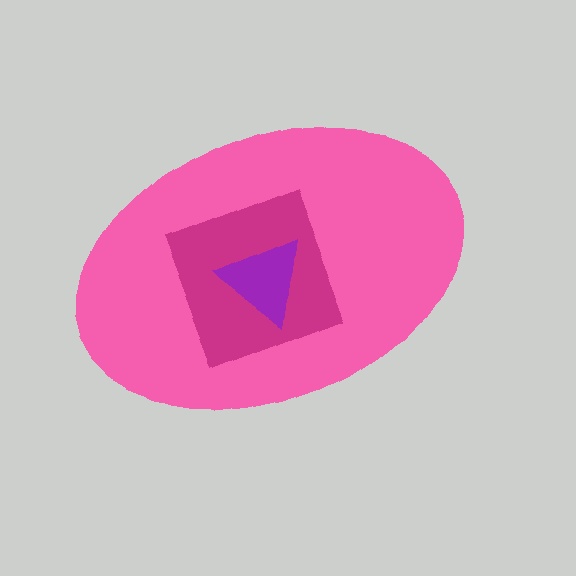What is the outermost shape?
The pink ellipse.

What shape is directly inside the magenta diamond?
The purple triangle.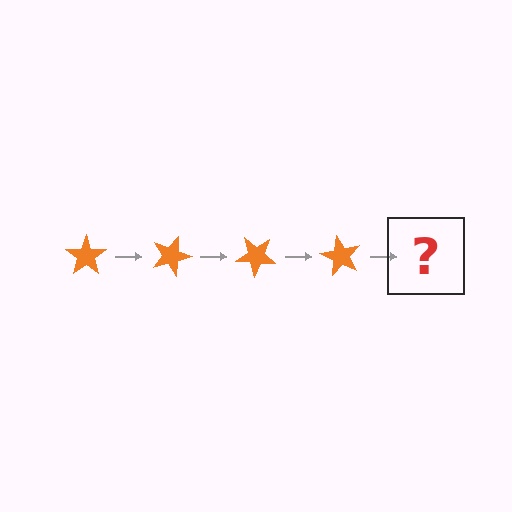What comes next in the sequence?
The next element should be an orange star rotated 80 degrees.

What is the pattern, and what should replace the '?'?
The pattern is that the star rotates 20 degrees each step. The '?' should be an orange star rotated 80 degrees.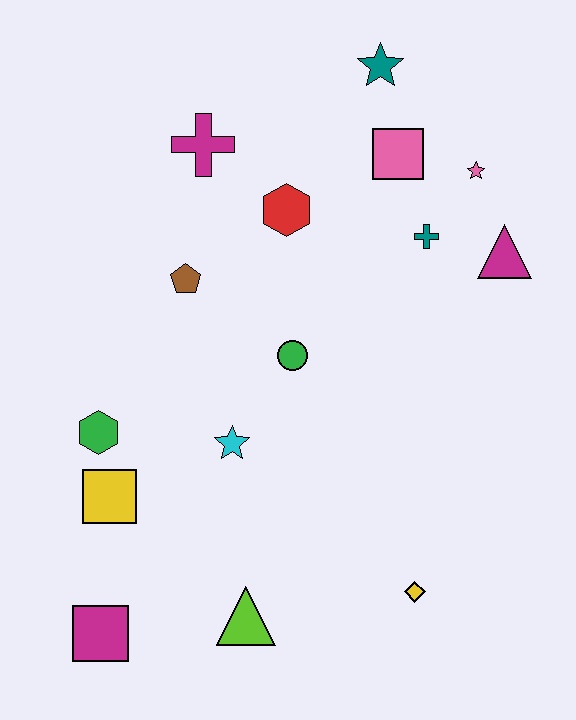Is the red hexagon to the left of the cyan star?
No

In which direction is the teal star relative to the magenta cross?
The teal star is to the right of the magenta cross.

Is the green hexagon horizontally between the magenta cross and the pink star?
No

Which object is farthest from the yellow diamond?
The teal star is farthest from the yellow diamond.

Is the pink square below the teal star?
Yes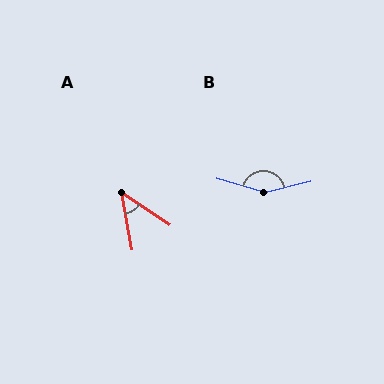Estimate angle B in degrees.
Approximately 149 degrees.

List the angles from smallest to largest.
A (46°), B (149°).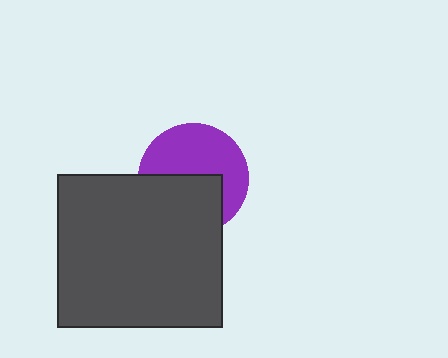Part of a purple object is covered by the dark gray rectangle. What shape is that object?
It is a circle.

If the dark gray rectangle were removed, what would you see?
You would see the complete purple circle.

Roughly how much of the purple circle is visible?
About half of it is visible (roughly 54%).